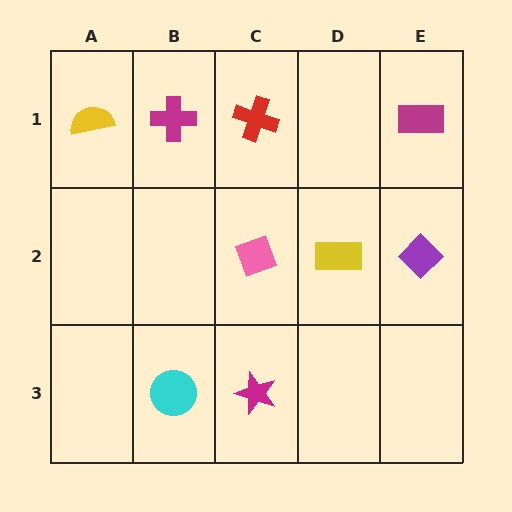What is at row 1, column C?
A red cross.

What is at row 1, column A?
A yellow semicircle.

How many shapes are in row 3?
2 shapes.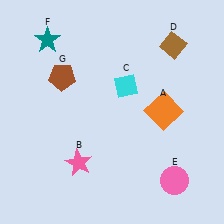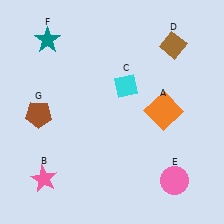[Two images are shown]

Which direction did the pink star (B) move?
The pink star (B) moved left.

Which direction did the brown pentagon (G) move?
The brown pentagon (G) moved down.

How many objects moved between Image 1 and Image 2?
2 objects moved between the two images.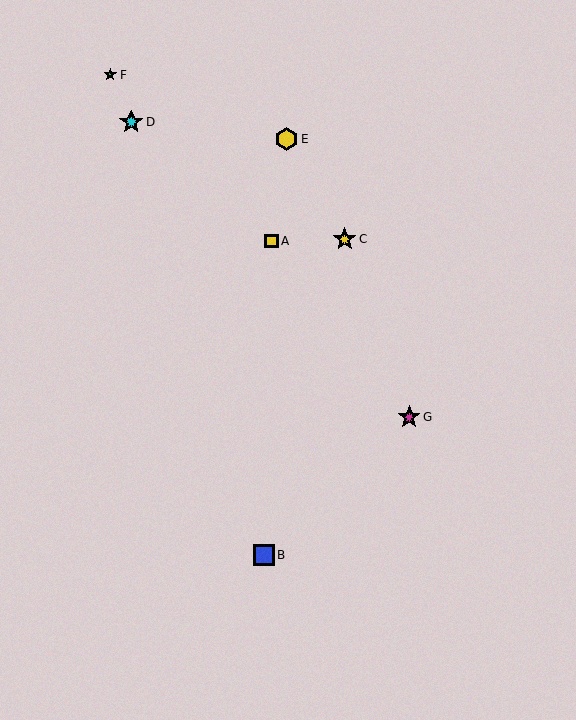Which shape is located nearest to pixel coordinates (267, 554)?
The blue square (labeled B) at (264, 555) is nearest to that location.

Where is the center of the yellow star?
The center of the yellow star is at (345, 239).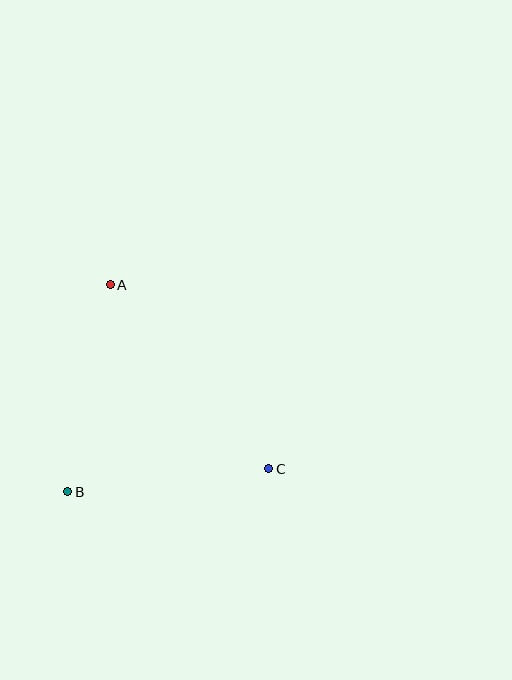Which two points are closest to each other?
Points B and C are closest to each other.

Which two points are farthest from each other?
Points A and C are farthest from each other.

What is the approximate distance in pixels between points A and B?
The distance between A and B is approximately 211 pixels.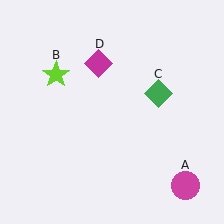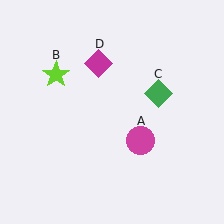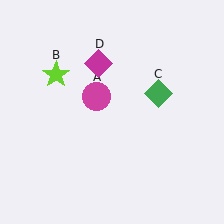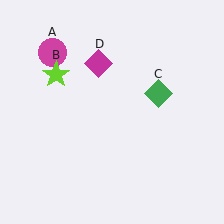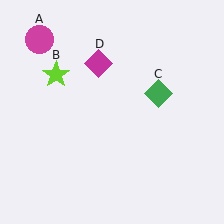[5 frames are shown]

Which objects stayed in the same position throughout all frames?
Lime star (object B) and green diamond (object C) and magenta diamond (object D) remained stationary.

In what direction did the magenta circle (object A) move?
The magenta circle (object A) moved up and to the left.